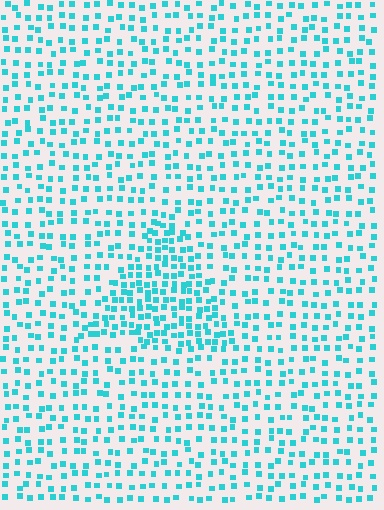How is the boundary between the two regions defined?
The boundary is defined by a change in element density (approximately 1.8x ratio). All elements are the same color, size, and shape.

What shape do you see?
I see a triangle.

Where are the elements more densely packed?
The elements are more densely packed inside the triangle boundary.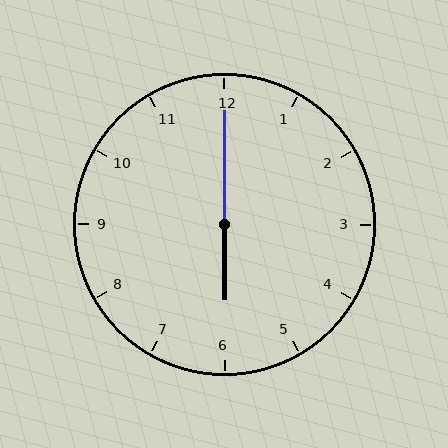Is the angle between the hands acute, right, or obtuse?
It is obtuse.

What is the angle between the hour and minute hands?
Approximately 180 degrees.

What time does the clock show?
6:00.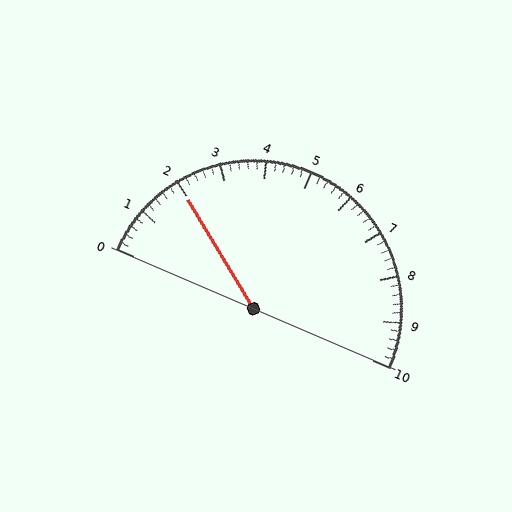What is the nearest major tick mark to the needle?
The nearest major tick mark is 2.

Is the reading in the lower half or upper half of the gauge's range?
The reading is in the lower half of the range (0 to 10).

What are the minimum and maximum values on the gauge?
The gauge ranges from 0 to 10.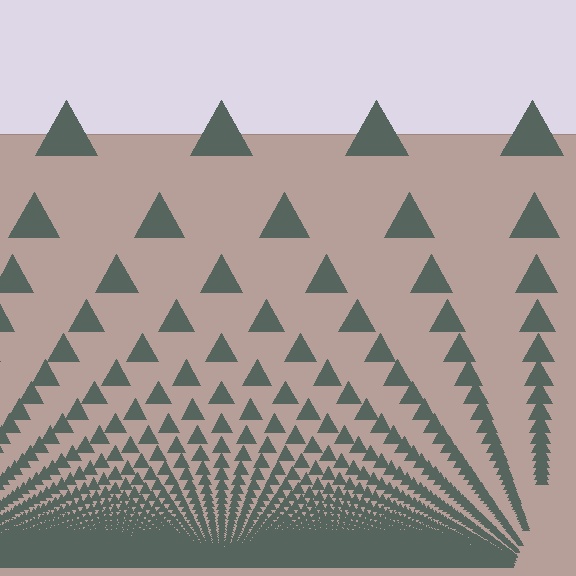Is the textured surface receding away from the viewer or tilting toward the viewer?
The surface appears to tilt toward the viewer. Texture elements get larger and sparser toward the top.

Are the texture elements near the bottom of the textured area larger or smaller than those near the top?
Smaller. The gradient is inverted — elements near the bottom are smaller and denser.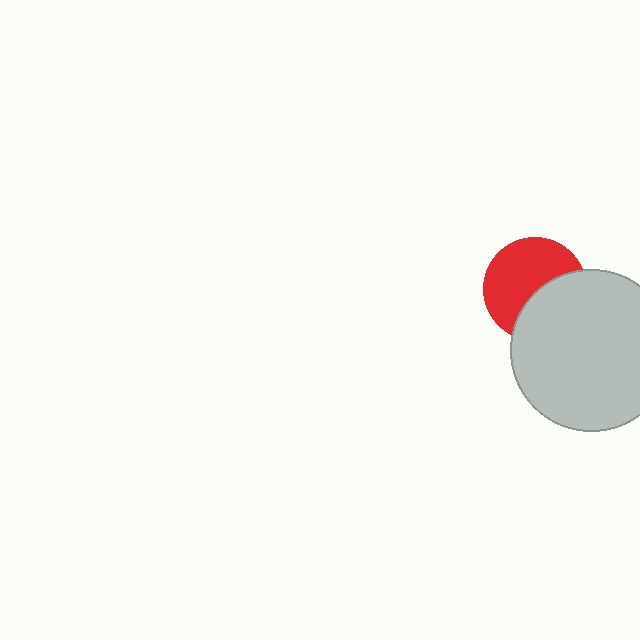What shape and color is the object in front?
The object in front is a light gray circle.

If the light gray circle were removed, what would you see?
You would see the complete red circle.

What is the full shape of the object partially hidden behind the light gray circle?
The partially hidden object is a red circle.